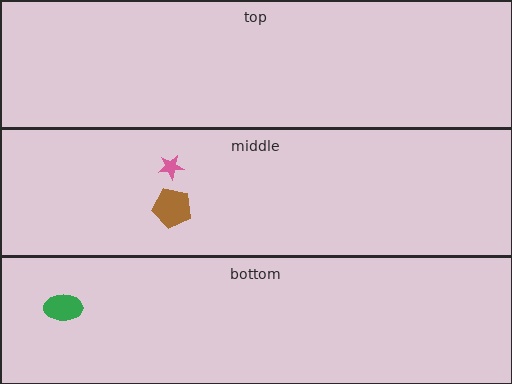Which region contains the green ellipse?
The bottom region.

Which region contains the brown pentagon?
The middle region.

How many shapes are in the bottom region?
1.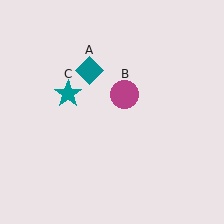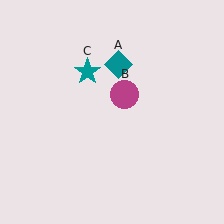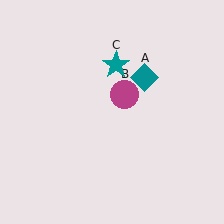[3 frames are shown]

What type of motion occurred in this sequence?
The teal diamond (object A), teal star (object C) rotated clockwise around the center of the scene.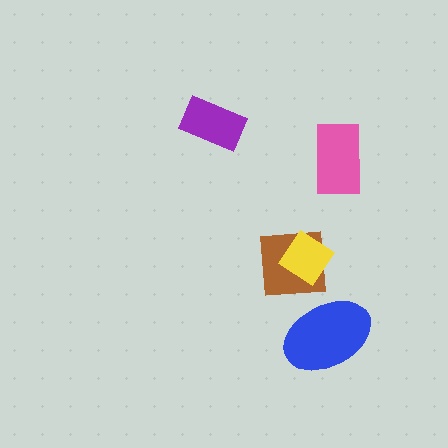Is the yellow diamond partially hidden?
No, no other shape covers it.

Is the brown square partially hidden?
Yes, it is partially covered by another shape.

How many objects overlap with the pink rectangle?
0 objects overlap with the pink rectangle.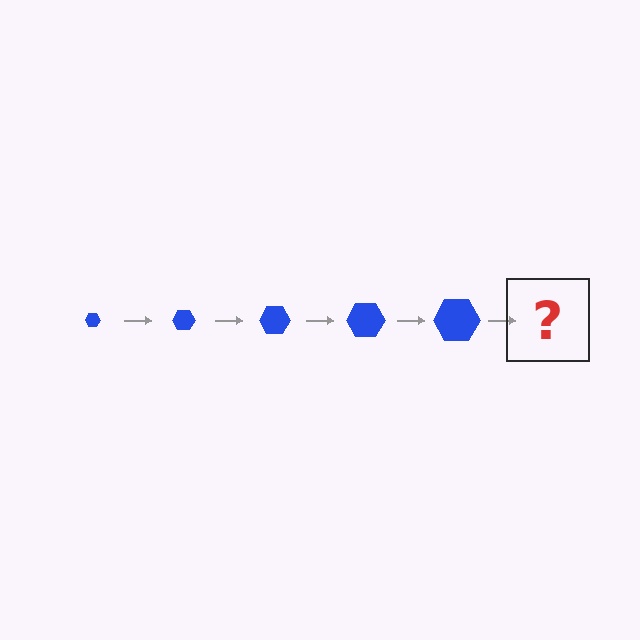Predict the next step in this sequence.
The next step is a blue hexagon, larger than the previous one.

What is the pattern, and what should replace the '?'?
The pattern is that the hexagon gets progressively larger each step. The '?' should be a blue hexagon, larger than the previous one.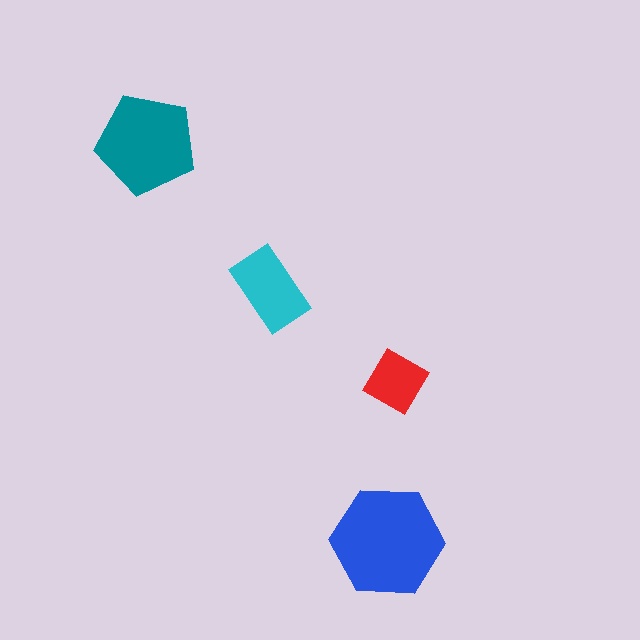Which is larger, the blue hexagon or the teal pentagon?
The blue hexagon.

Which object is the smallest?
The red diamond.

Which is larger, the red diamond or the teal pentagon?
The teal pentagon.